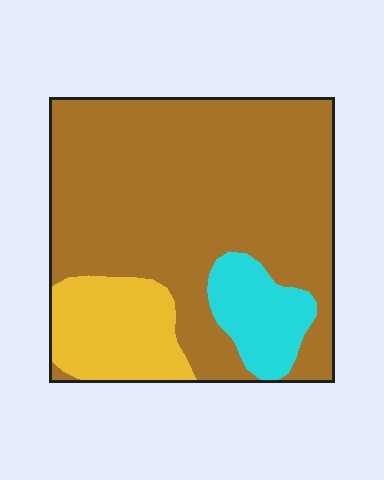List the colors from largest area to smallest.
From largest to smallest: brown, yellow, cyan.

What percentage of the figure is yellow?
Yellow covers about 15% of the figure.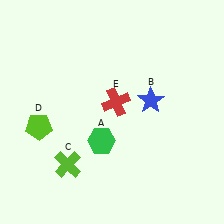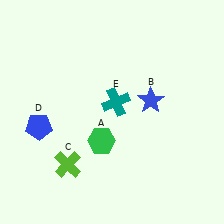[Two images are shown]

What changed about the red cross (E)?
In Image 1, E is red. In Image 2, it changed to teal.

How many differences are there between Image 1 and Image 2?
There are 2 differences between the two images.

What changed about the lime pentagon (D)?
In Image 1, D is lime. In Image 2, it changed to blue.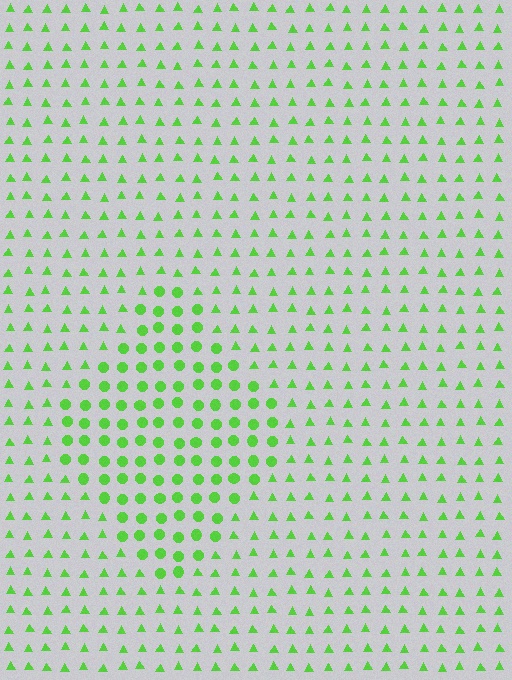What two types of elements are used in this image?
The image uses circles inside the diamond region and triangles outside it.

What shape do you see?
I see a diamond.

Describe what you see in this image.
The image is filled with small lime elements arranged in a uniform grid. A diamond-shaped region contains circles, while the surrounding area contains triangles. The boundary is defined purely by the change in element shape.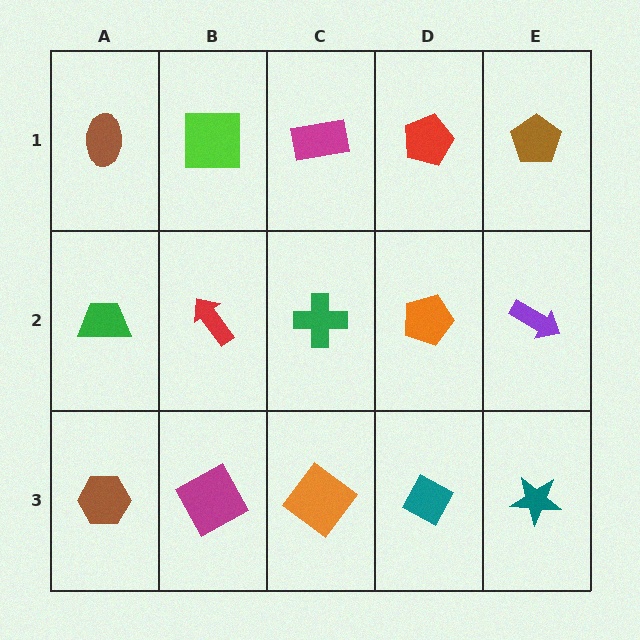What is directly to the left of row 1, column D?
A magenta rectangle.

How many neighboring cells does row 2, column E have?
3.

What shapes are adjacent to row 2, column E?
A brown pentagon (row 1, column E), a teal star (row 3, column E), an orange pentagon (row 2, column D).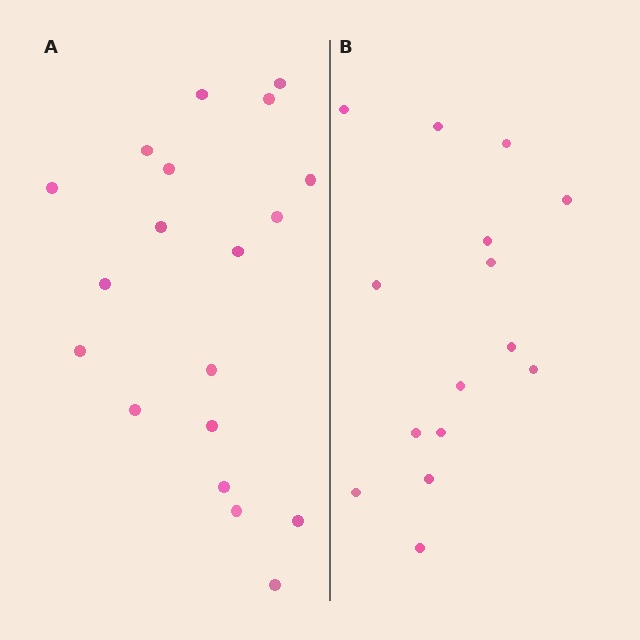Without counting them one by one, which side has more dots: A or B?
Region A (the left region) has more dots.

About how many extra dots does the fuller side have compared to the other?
Region A has about 4 more dots than region B.